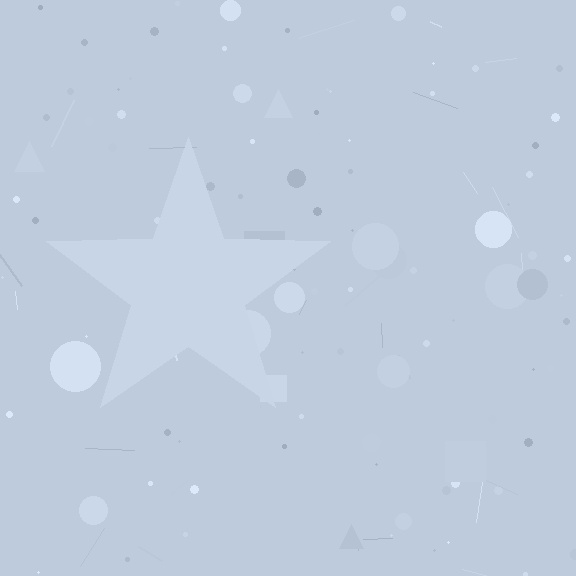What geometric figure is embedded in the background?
A star is embedded in the background.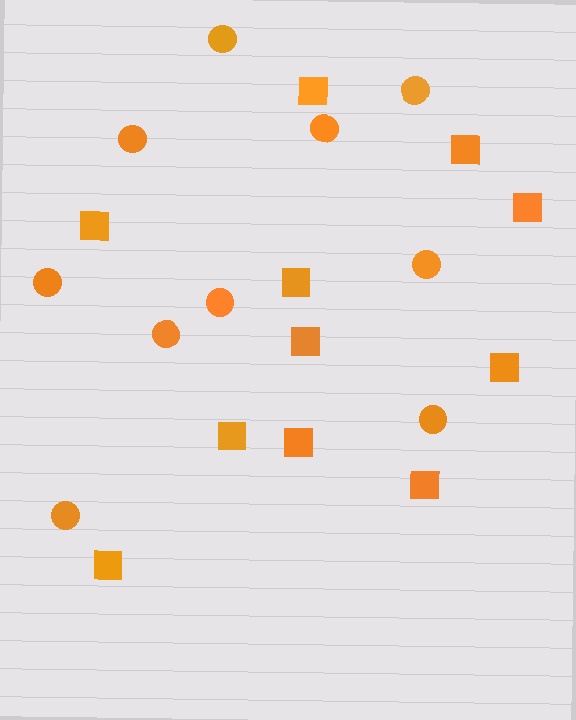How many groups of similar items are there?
There are 2 groups: one group of squares (11) and one group of circles (10).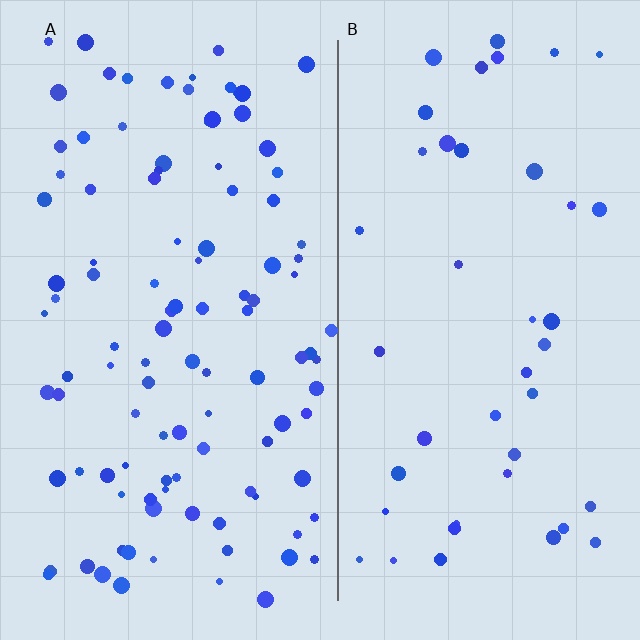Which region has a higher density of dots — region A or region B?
A (the left).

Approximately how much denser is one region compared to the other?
Approximately 2.5× — region A over region B.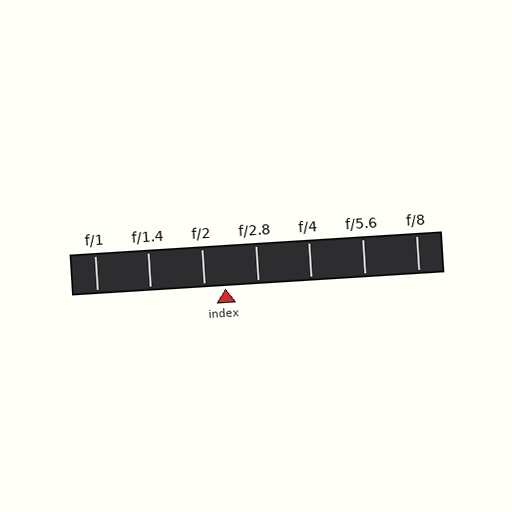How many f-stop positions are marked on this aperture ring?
There are 7 f-stop positions marked.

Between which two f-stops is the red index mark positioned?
The index mark is between f/2 and f/2.8.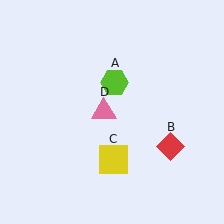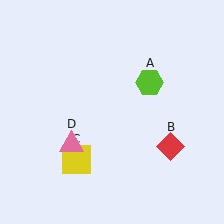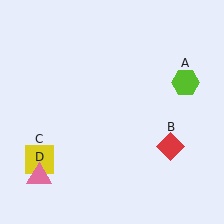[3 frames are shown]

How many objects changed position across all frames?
3 objects changed position: lime hexagon (object A), yellow square (object C), pink triangle (object D).